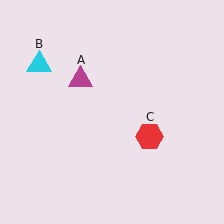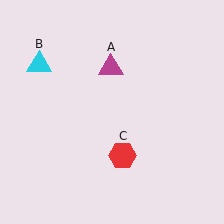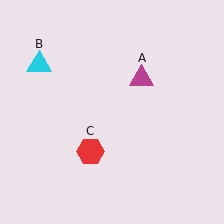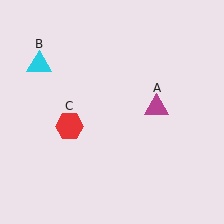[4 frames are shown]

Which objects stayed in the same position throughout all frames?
Cyan triangle (object B) remained stationary.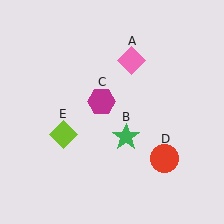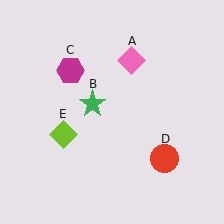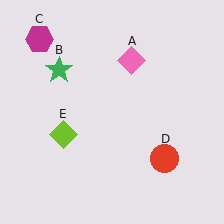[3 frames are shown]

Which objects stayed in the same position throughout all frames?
Pink diamond (object A) and red circle (object D) and lime diamond (object E) remained stationary.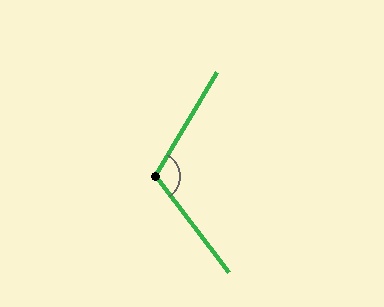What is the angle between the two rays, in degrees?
Approximately 112 degrees.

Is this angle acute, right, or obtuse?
It is obtuse.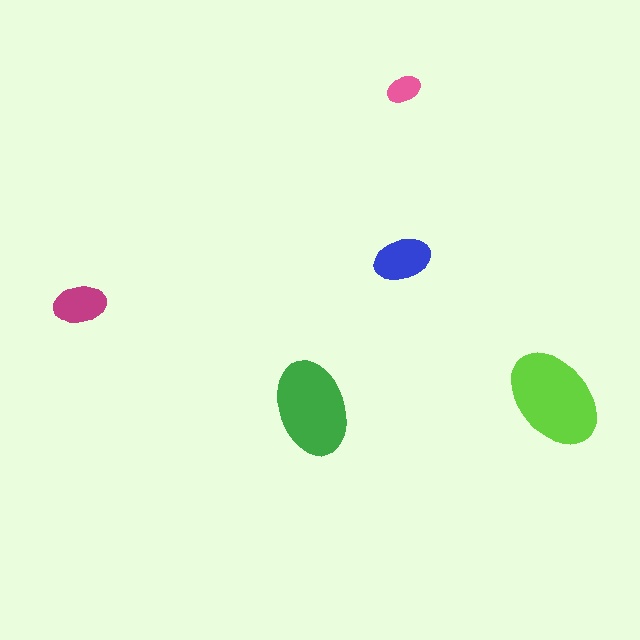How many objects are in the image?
There are 5 objects in the image.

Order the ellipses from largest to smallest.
the lime one, the green one, the blue one, the magenta one, the pink one.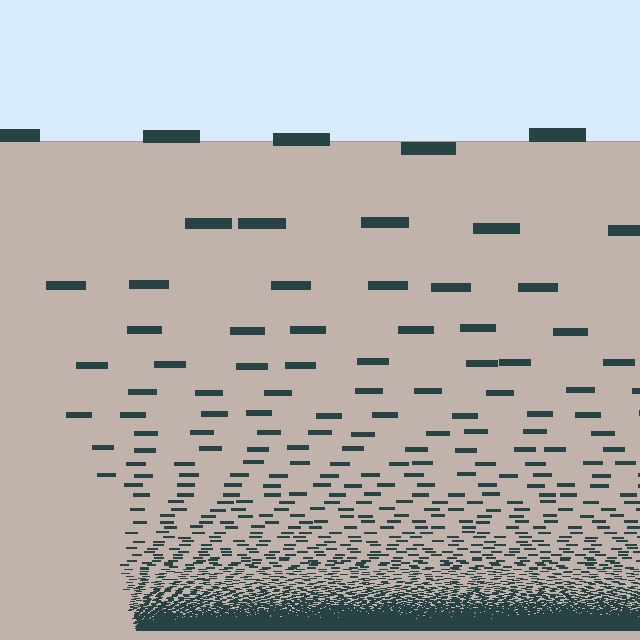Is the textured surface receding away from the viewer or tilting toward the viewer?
The surface appears to tilt toward the viewer. Texture elements get larger and sparser toward the top.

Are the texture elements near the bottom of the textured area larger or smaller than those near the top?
Smaller. The gradient is inverted — elements near the bottom are smaller and denser.